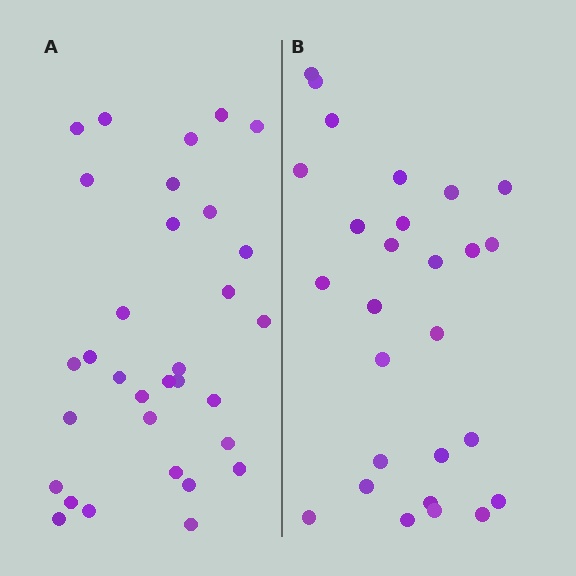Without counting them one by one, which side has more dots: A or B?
Region A (the left region) has more dots.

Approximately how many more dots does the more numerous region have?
Region A has about 5 more dots than region B.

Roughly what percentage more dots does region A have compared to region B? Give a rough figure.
About 20% more.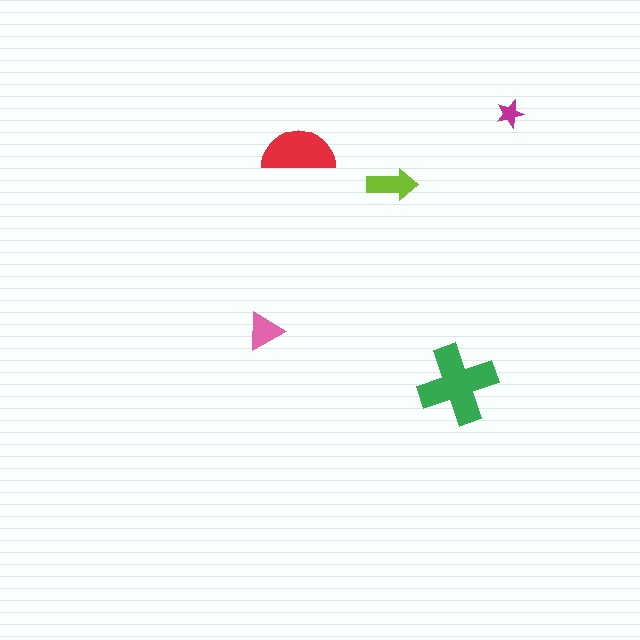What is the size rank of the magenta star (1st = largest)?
5th.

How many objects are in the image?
There are 5 objects in the image.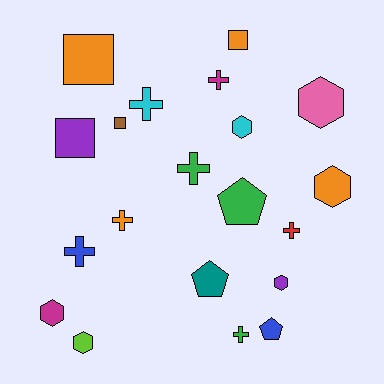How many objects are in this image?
There are 20 objects.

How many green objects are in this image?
There are 3 green objects.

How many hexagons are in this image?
There are 6 hexagons.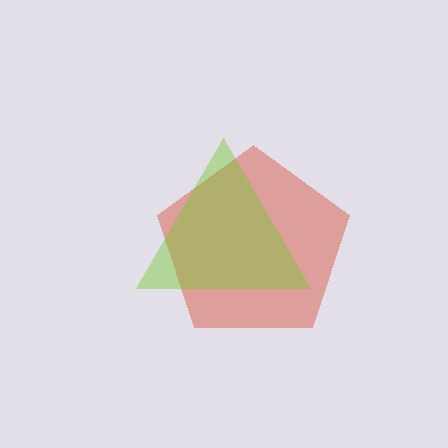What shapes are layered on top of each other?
The layered shapes are: a red pentagon, a lime triangle.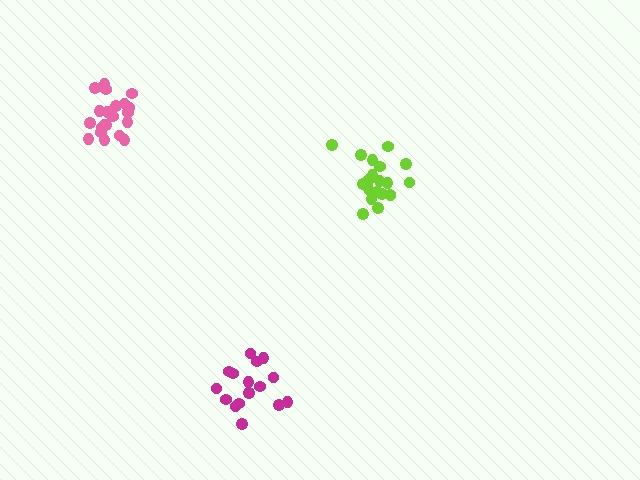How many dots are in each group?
Group 1: 21 dots, Group 2: 17 dots, Group 3: 21 dots (59 total).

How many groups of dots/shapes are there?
There are 3 groups.